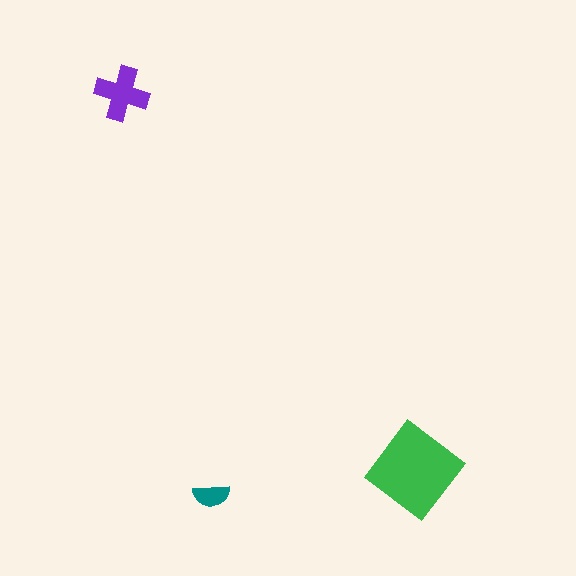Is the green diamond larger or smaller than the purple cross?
Larger.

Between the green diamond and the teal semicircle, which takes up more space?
The green diamond.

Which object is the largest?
The green diamond.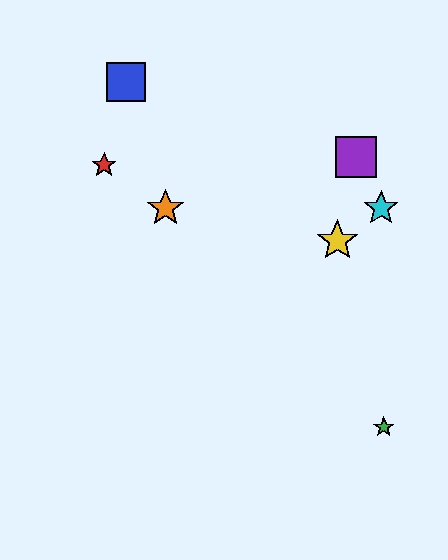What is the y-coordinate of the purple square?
The purple square is at y≈157.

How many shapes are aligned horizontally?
2 shapes (the orange star, the cyan star) are aligned horizontally.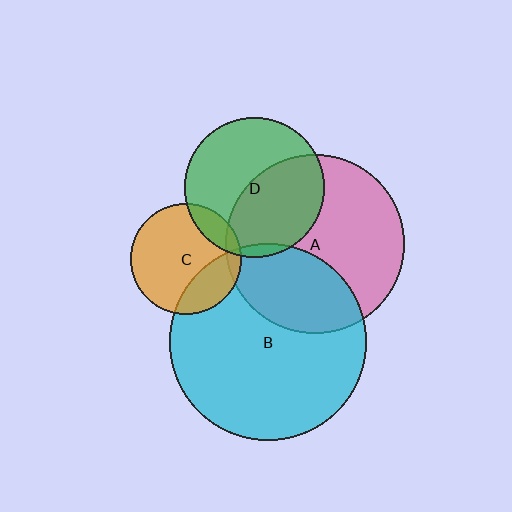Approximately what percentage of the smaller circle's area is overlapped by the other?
Approximately 5%.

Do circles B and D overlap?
Yes.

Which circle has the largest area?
Circle B (cyan).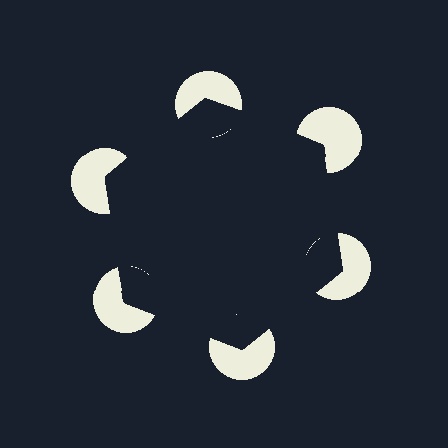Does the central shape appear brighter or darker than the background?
It typically appears slightly darker than the background, even though no actual brightness change is drawn.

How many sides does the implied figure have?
6 sides.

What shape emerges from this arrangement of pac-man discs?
An illusory hexagon — its edges are inferred from the aligned wedge cuts in the pac-man discs, not physically drawn.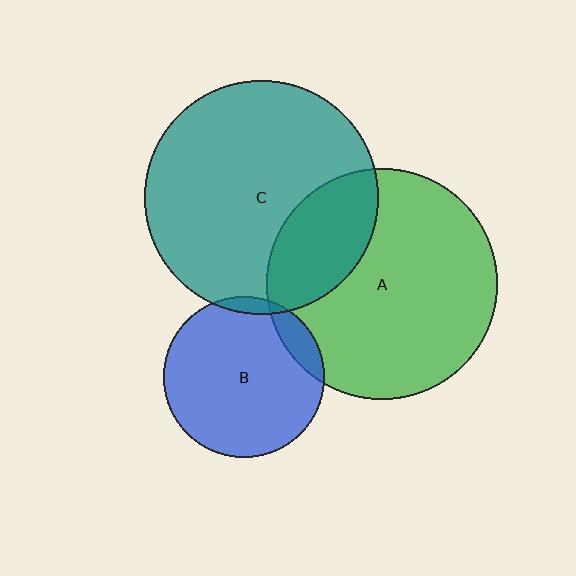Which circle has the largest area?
Circle C (teal).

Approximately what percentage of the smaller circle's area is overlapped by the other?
Approximately 10%.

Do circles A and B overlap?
Yes.